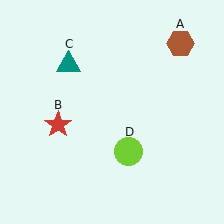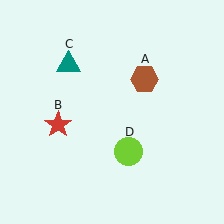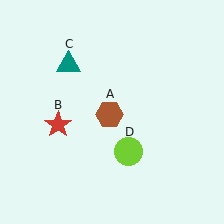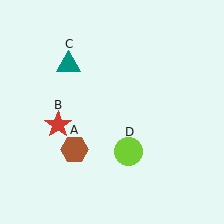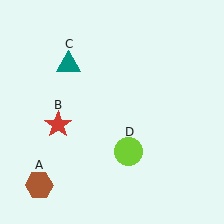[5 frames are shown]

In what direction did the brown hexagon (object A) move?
The brown hexagon (object A) moved down and to the left.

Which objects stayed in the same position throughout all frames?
Red star (object B) and teal triangle (object C) and lime circle (object D) remained stationary.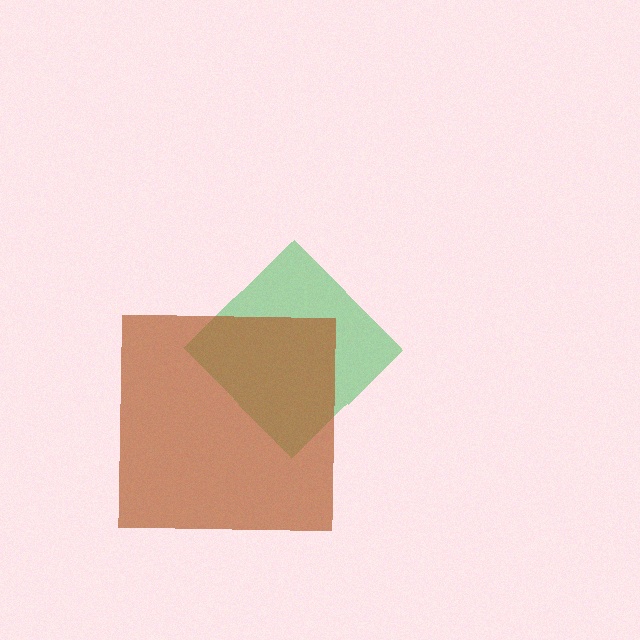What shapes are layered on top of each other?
The layered shapes are: a green diamond, a brown square.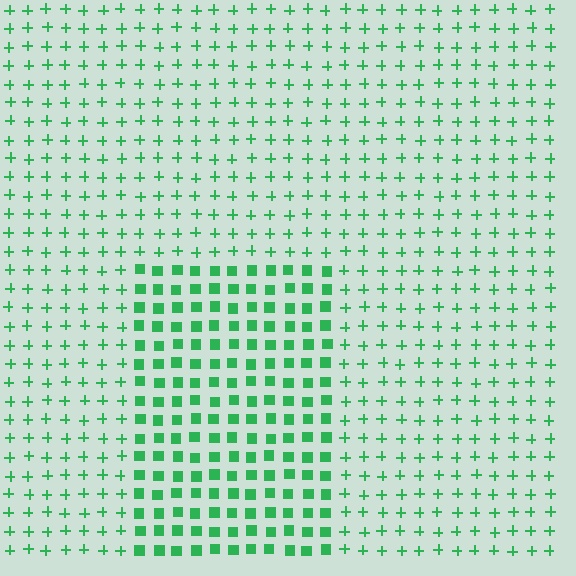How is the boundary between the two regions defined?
The boundary is defined by a change in element shape: squares inside vs. plus signs outside. All elements share the same color and spacing.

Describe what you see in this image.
The image is filled with small green elements arranged in a uniform grid. A rectangle-shaped region contains squares, while the surrounding area contains plus signs. The boundary is defined purely by the change in element shape.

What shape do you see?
I see a rectangle.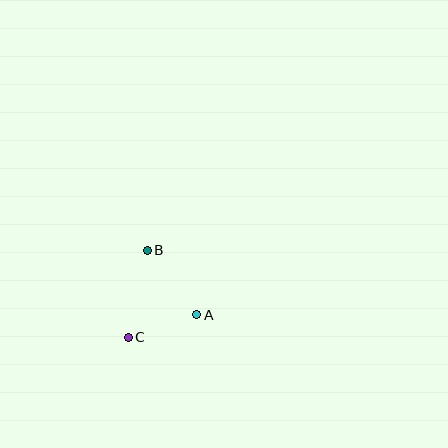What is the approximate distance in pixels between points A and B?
The distance between A and B is approximately 82 pixels.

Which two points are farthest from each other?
Points B and C are farthest from each other.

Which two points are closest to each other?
Points A and C are closest to each other.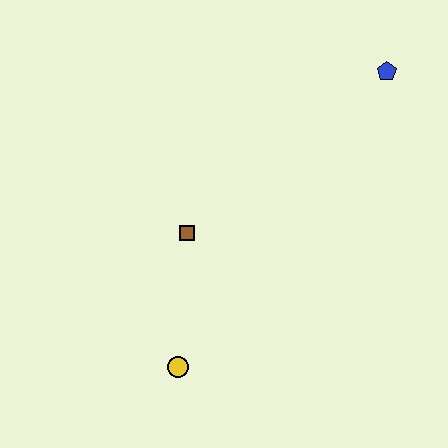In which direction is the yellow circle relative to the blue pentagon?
The yellow circle is below the blue pentagon.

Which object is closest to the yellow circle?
The brown square is closest to the yellow circle.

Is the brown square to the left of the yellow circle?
No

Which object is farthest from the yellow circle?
The blue pentagon is farthest from the yellow circle.